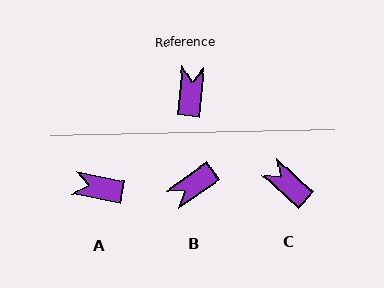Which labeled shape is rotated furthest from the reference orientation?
B, about 131 degrees away.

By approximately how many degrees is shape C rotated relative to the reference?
Approximately 54 degrees counter-clockwise.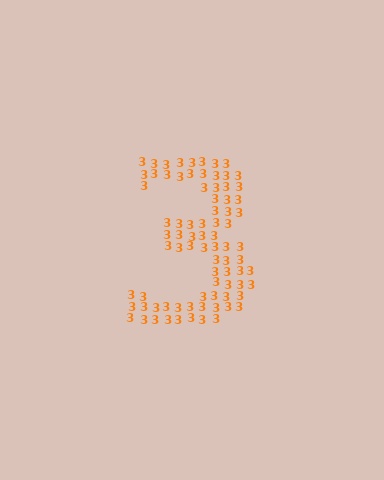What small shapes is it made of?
It is made of small digit 3's.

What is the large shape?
The large shape is the digit 3.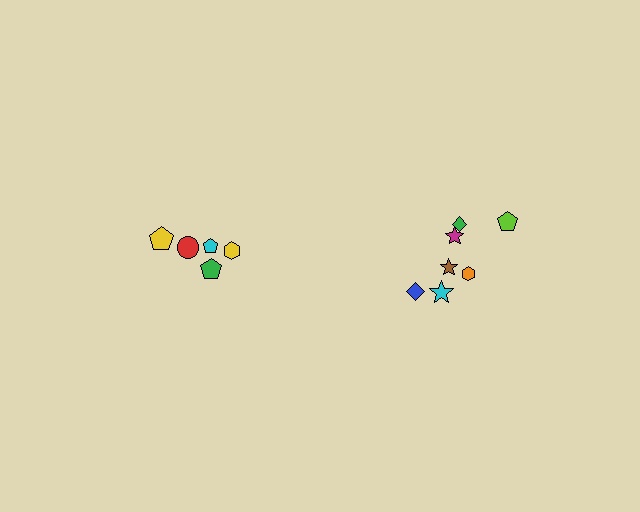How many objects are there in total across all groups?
There are 12 objects.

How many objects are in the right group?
There are 7 objects.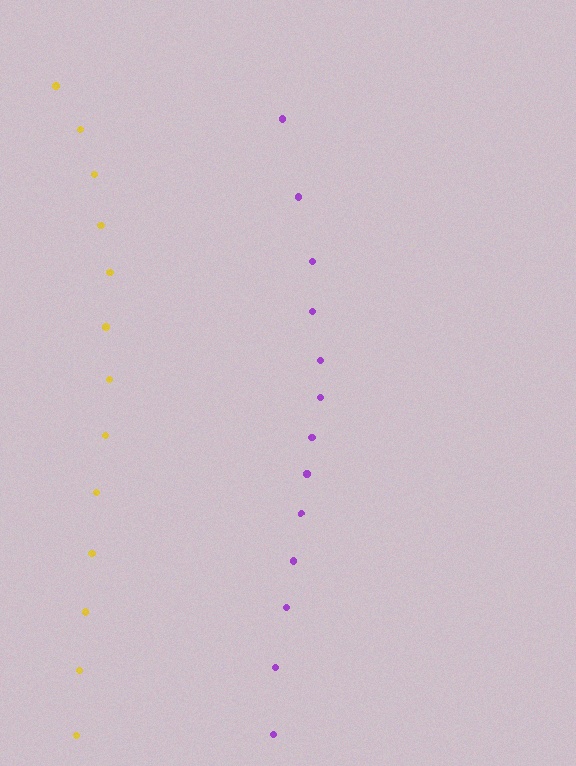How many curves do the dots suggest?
There are 2 distinct paths.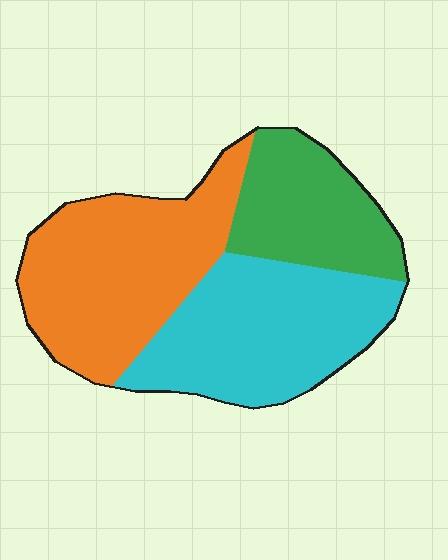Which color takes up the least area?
Green, at roughly 25%.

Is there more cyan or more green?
Cyan.